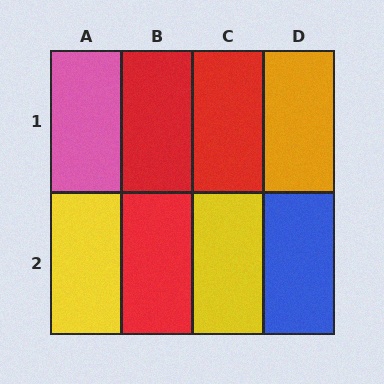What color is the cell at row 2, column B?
Red.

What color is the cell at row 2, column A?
Yellow.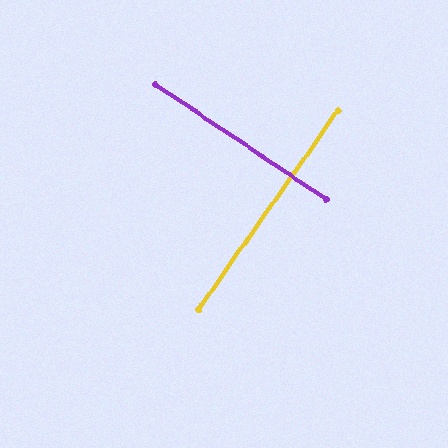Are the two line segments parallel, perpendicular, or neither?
Perpendicular — they meet at approximately 89°.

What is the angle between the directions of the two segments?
Approximately 89 degrees.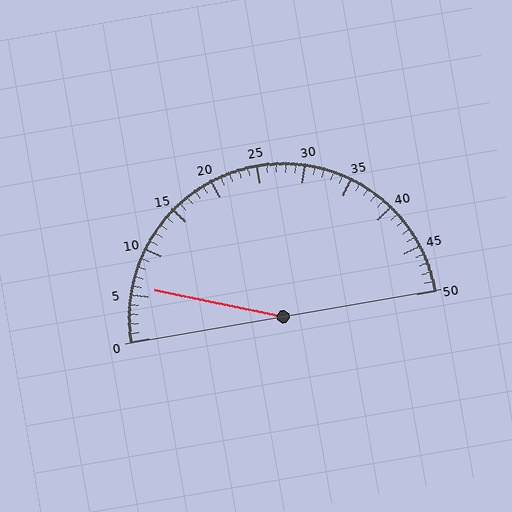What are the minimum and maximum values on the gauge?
The gauge ranges from 0 to 50.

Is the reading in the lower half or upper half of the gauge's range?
The reading is in the lower half of the range (0 to 50).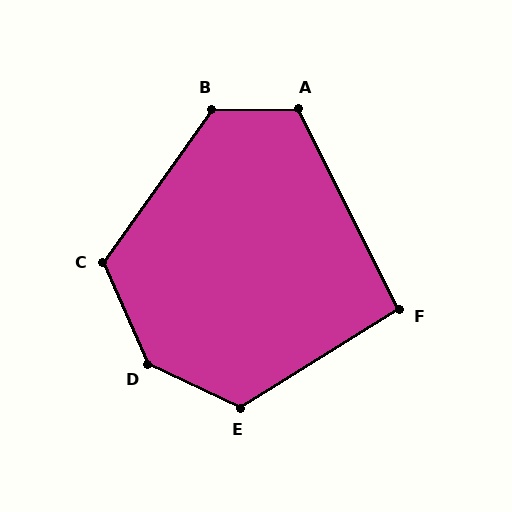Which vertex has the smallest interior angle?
F, at approximately 95 degrees.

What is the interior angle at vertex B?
Approximately 126 degrees (obtuse).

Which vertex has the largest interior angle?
D, at approximately 139 degrees.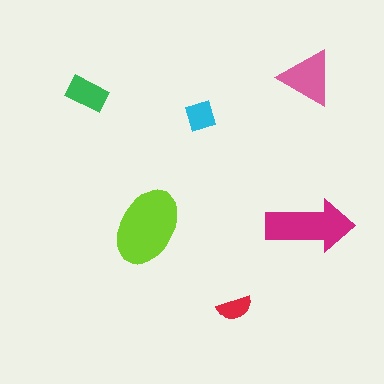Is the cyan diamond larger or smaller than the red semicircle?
Larger.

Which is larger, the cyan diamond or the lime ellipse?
The lime ellipse.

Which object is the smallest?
The red semicircle.